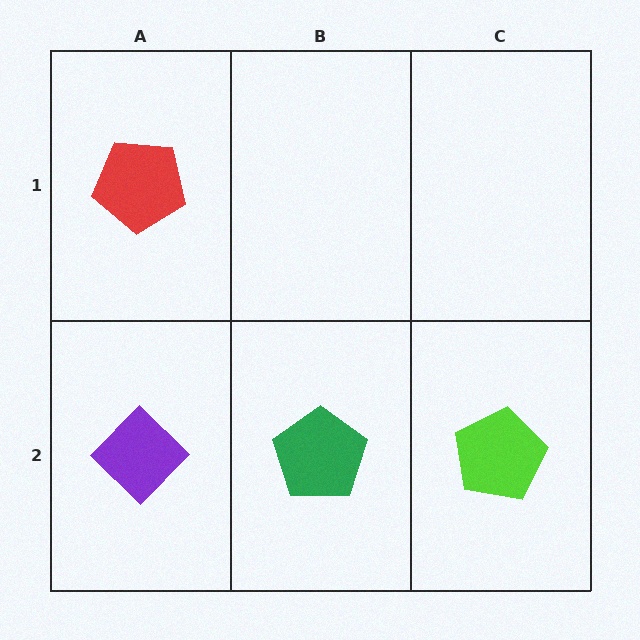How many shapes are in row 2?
3 shapes.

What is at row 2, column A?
A purple diamond.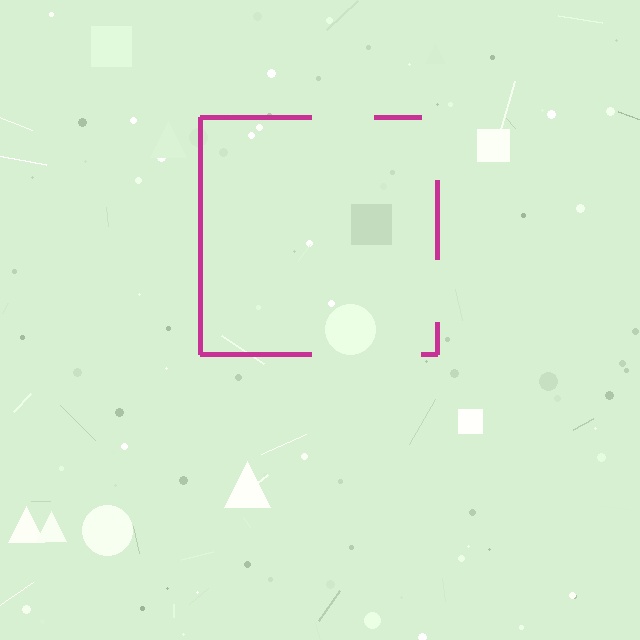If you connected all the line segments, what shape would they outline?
They would outline a square.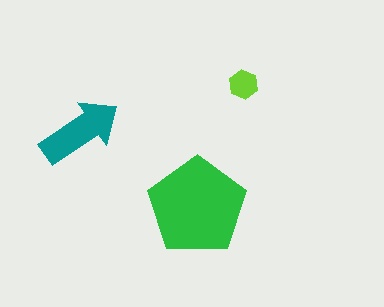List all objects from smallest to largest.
The lime hexagon, the teal arrow, the green pentagon.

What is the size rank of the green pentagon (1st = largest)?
1st.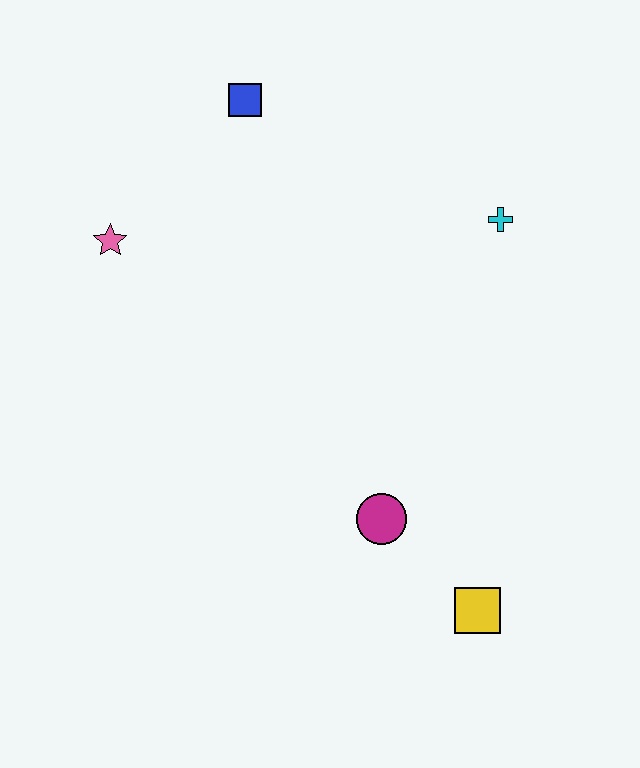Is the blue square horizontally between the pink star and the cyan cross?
Yes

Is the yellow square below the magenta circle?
Yes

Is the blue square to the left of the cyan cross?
Yes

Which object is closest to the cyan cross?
The blue square is closest to the cyan cross.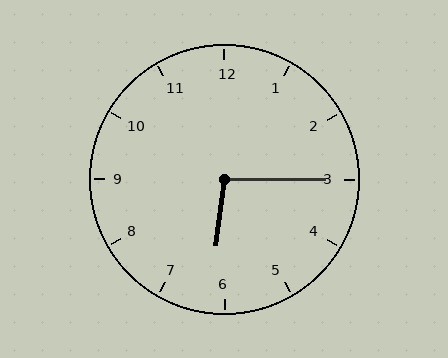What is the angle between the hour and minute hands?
Approximately 98 degrees.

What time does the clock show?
6:15.